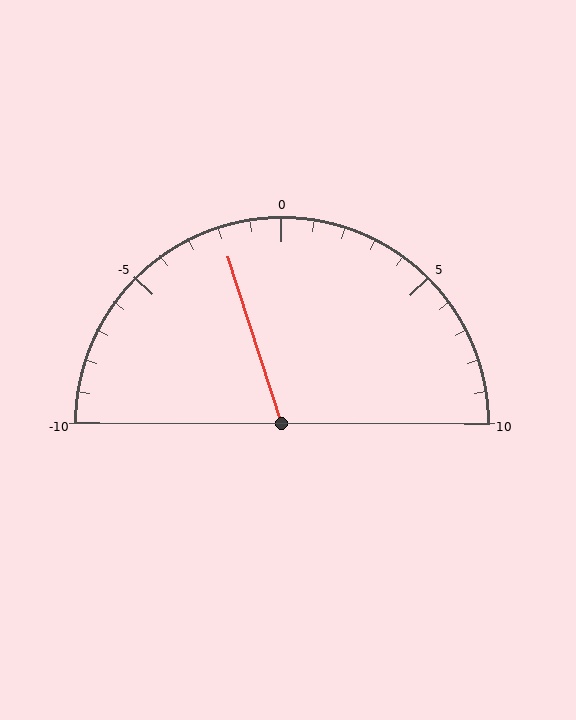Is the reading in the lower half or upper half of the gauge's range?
The reading is in the lower half of the range (-10 to 10).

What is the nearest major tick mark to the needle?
The nearest major tick mark is 0.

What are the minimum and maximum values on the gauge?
The gauge ranges from -10 to 10.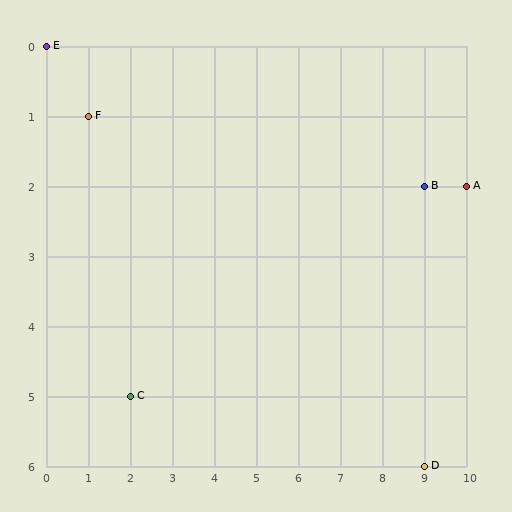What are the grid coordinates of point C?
Point C is at grid coordinates (2, 5).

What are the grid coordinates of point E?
Point E is at grid coordinates (0, 0).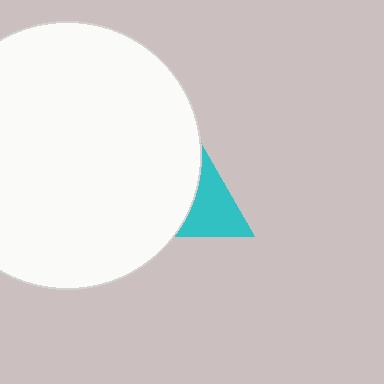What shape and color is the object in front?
The object in front is a white circle.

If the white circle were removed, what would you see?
You would see the complete cyan triangle.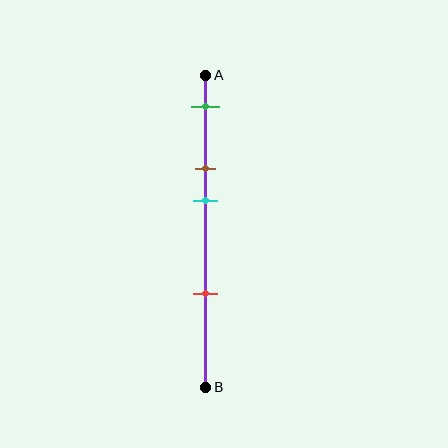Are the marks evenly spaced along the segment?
No, the marks are not evenly spaced.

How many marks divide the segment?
There are 4 marks dividing the segment.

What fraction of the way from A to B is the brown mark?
The brown mark is approximately 30% (0.3) of the way from A to B.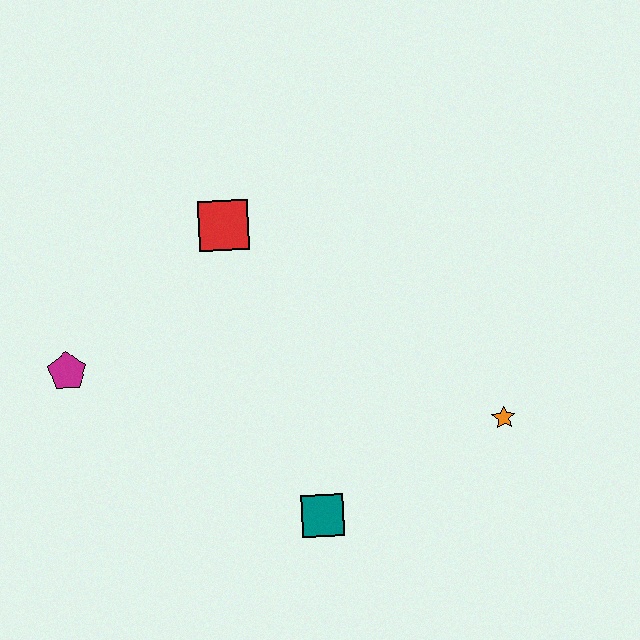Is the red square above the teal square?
Yes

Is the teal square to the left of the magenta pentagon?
No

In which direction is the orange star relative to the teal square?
The orange star is to the right of the teal square.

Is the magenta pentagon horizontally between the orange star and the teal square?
No